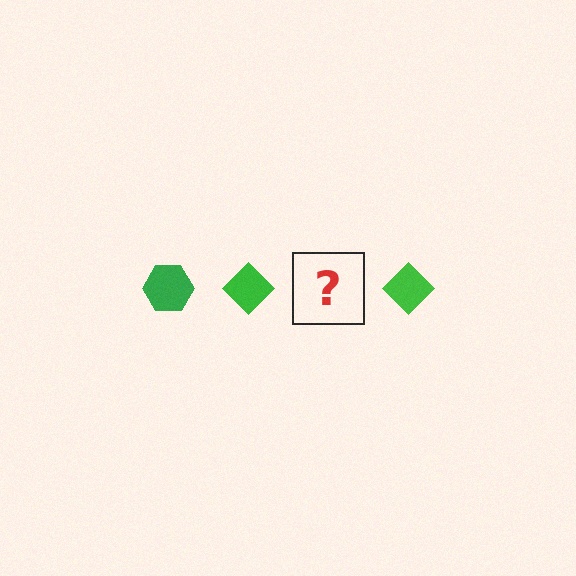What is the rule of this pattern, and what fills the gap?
The rule is that the pattern cycles through hexagon, diamond shapes in green. The gap should be filled with a green hexagon.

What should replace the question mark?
The question mark should be replaced with a green hexagon.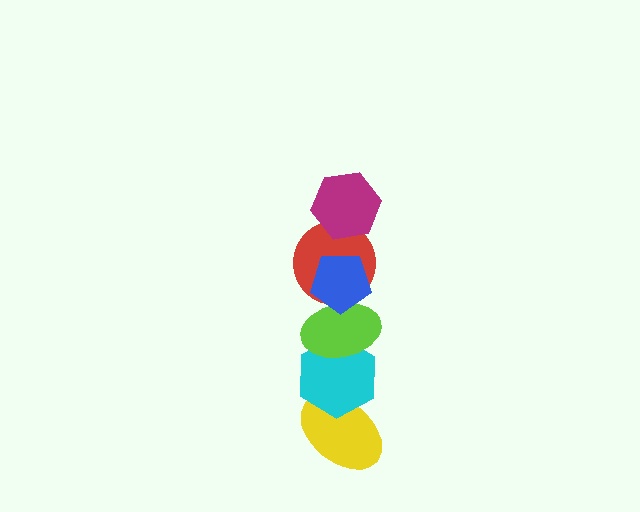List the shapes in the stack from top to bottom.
From top to bottom: the magenta hexagon, the blue pentagon, the red circle, the lime ellipse, the cyan hexagon, the yellow ellipse.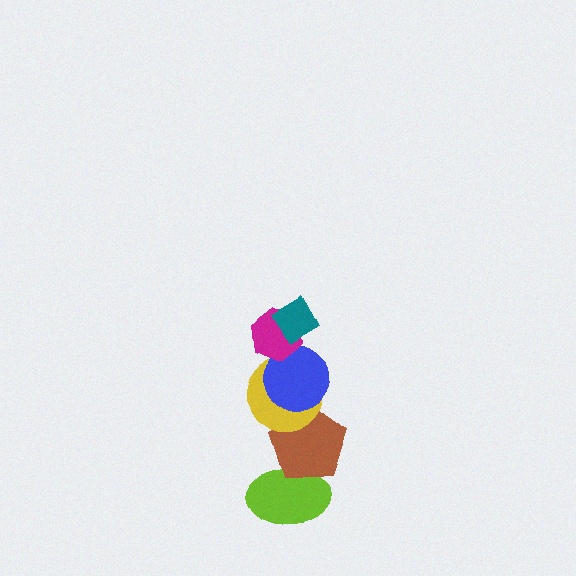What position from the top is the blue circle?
The blue circle is 3rd from the top.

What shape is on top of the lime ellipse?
The brown pentagon is on top of the lime ellipse.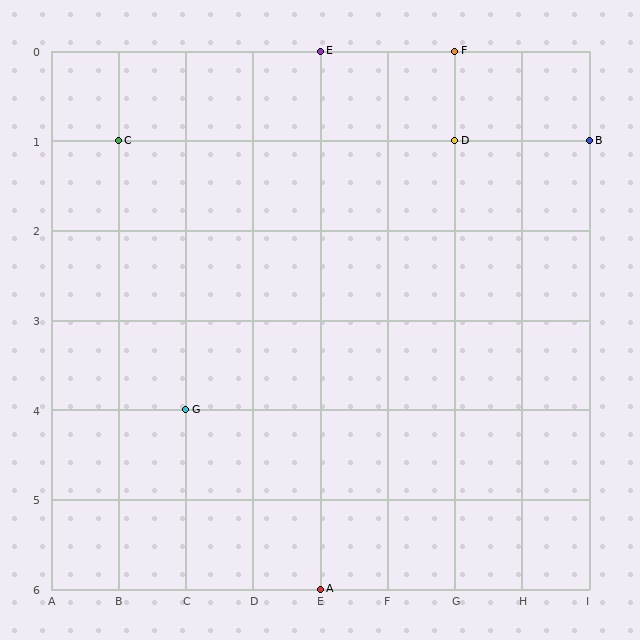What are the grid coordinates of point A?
Point A is at grid coordinates (E, 6).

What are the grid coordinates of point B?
Point B is at grid coordinates (I, 1).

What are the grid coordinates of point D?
Point D is at grid coordinates (G, 1).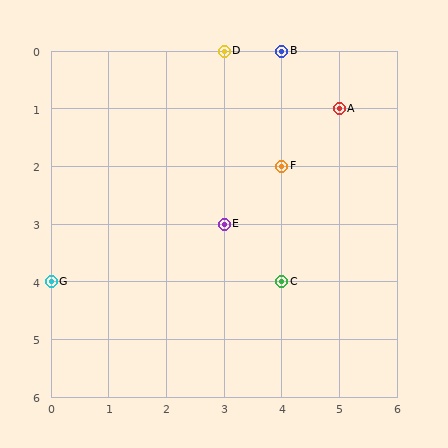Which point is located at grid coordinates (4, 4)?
Point C is at (4, 4).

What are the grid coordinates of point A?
Point A is at grid coordinates (5, 1).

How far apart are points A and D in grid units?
Points A and D are 2 columns and 1 row apart (about 2.2 grid units diagonally).